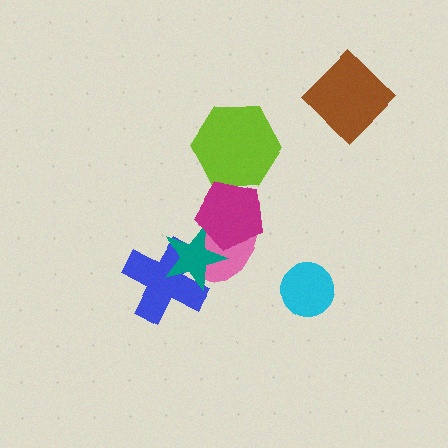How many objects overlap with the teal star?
3 objects overlap with the teal star.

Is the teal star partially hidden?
Yes, it is partially covered by another shape.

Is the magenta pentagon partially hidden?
No, no other shape covers it.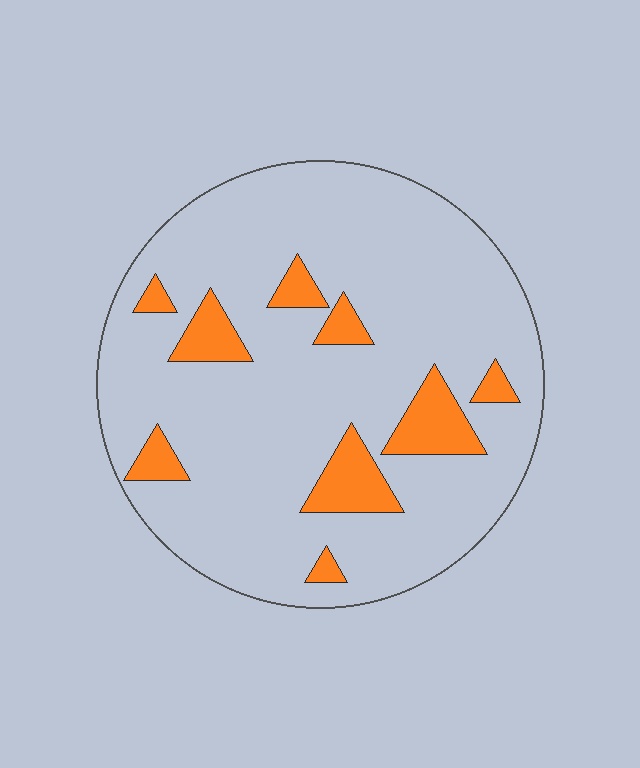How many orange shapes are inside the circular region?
9.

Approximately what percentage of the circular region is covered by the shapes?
Approximately 15%.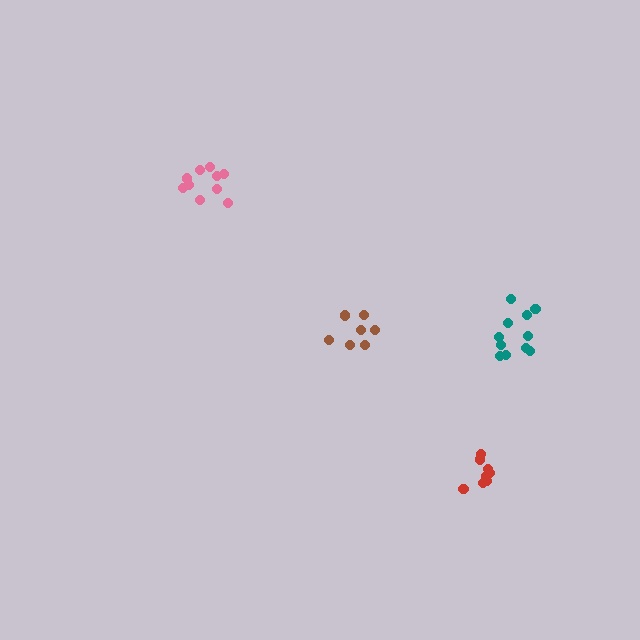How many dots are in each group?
Group 1: 10 dots, Group 2: 7 dots, Group 3: 9 dots, Group 4: 11 dots (37 total).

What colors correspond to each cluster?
The clusters are colored: pink, brown, red, teal.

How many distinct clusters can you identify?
There are 4 distinct clusters.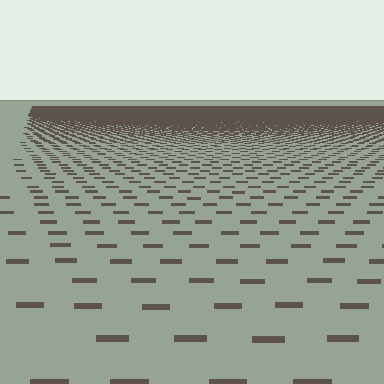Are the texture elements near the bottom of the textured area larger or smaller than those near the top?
Larger. Near the bottom, elements are closer to the viewer and appear at a bigger on-screen size.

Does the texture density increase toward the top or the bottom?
Density increases toward the top.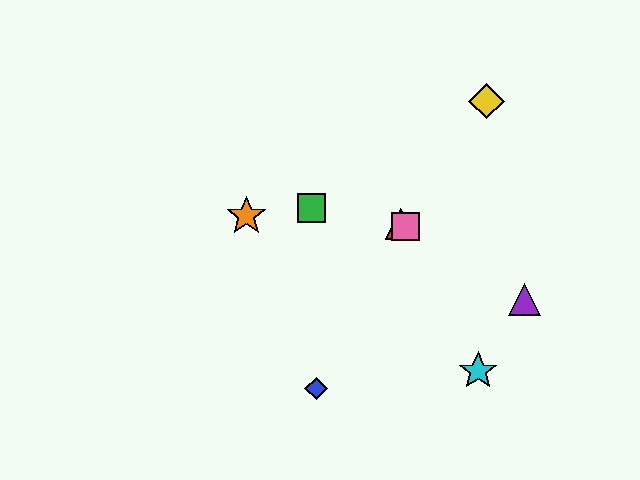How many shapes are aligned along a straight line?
3 shapes (the red triangle, the purple triangle, the pink square) are aligned along a straight line.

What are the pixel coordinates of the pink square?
The pink square is at (406, 227).